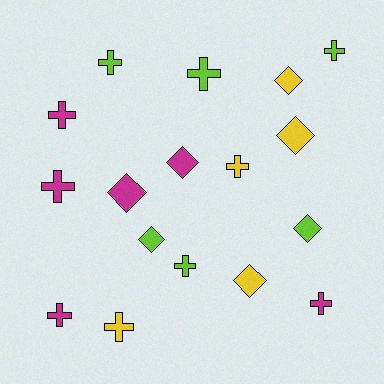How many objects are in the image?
There are 17 objects.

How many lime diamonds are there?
There are 2 lime diamonds.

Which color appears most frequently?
Lime, with 6 objects.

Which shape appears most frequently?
Cross, with 10 objects.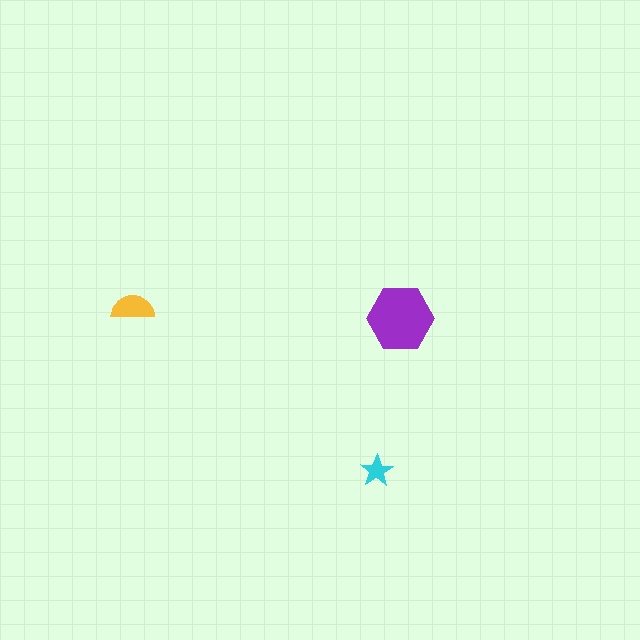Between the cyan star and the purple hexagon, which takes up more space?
The purple hexagon.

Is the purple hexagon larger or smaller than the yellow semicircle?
Larger.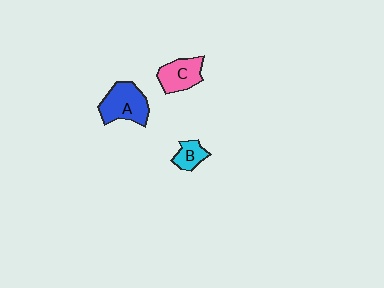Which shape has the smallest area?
Shape B (cyan).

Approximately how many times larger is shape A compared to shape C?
Approximately 1.3 times.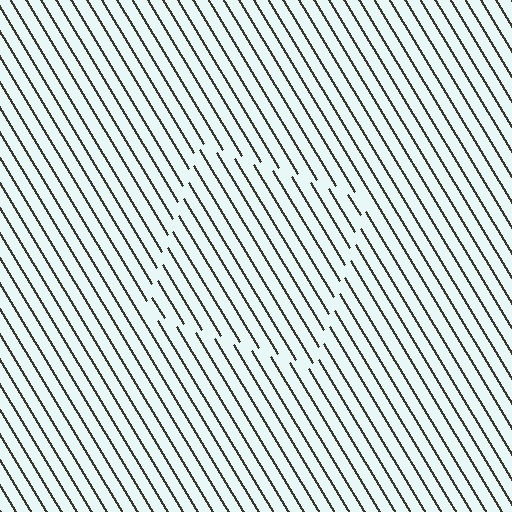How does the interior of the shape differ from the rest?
The interior of the shape contains the same grating, shifted by half a period — the contour is defined by the phase discontinuity where line-ends from the inner and outer gratings abut.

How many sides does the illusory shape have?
4 sides — the line-ends trace a square.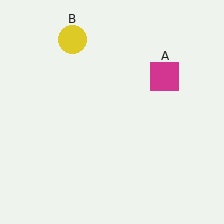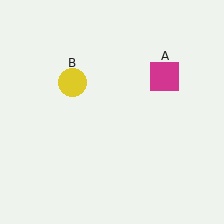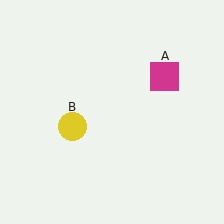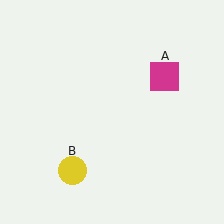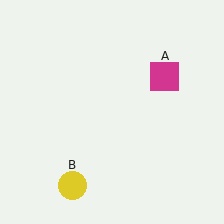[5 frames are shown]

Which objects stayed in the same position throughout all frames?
Magenta square (object A) remained stationary.